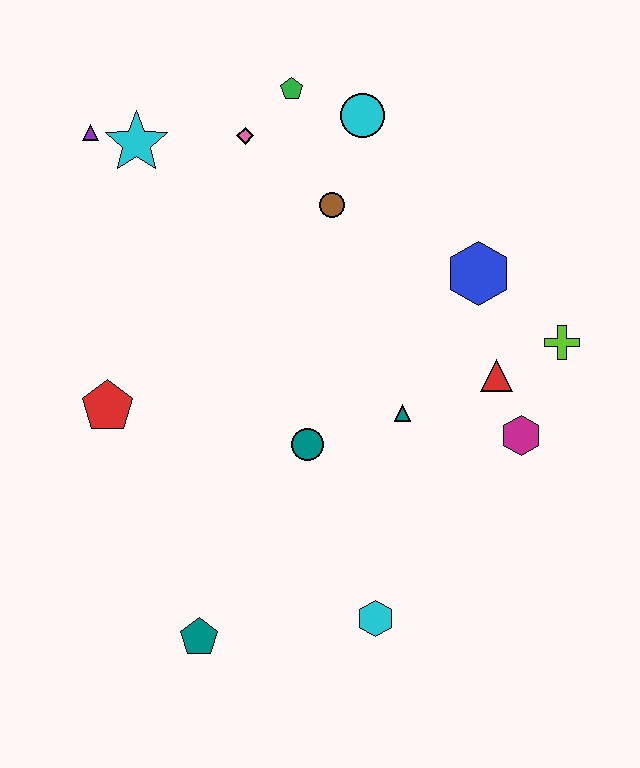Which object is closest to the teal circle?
The teal triangle is closest to the teal circle.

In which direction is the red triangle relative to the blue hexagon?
The red triangle is below the blue hexagon.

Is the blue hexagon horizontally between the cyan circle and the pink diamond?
No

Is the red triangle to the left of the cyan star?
No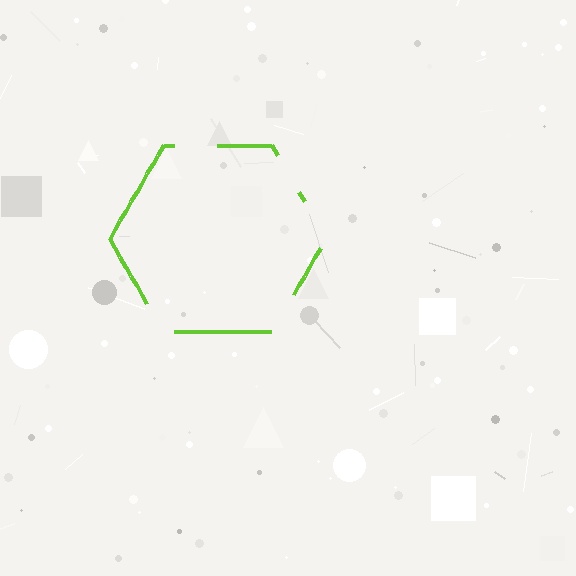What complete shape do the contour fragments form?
The contour fragments form a hexagon.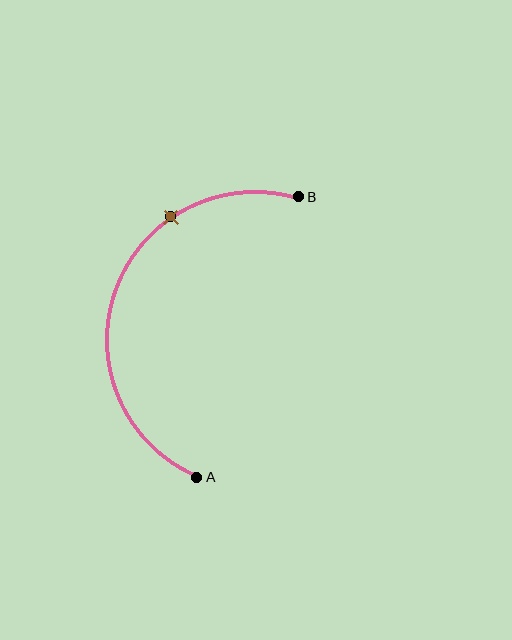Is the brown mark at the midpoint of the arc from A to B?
No. The brown mark lies on the arc but is closer to endpoint B. The arc midpoint would be at the point on the curve equidistant along the arc from both A and B.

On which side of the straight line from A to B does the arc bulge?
The arc bulges to the left of the straight line connecting A and B.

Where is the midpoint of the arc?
The arc midpoint is the point on the curve farthest from the straight line joining A and B. It sits to the left of that line.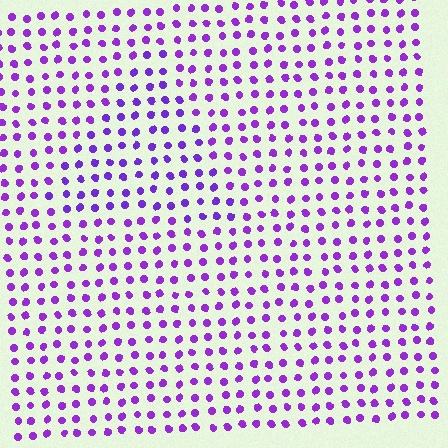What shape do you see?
I see a triangle.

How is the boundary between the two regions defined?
The boundary is defined purely by a slight shift in hue (about 14 degrees). Spacing, size, and orientation are identical on both sides.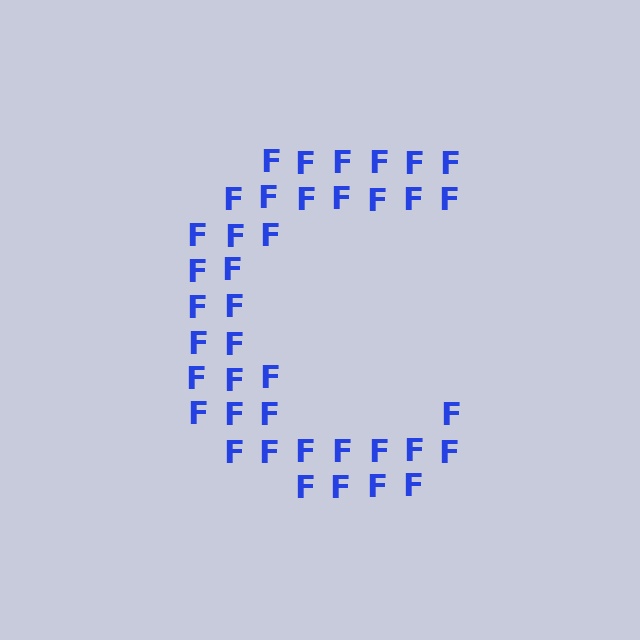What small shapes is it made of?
It is made of small letter F's.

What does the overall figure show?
The overall figure shows the letter C.